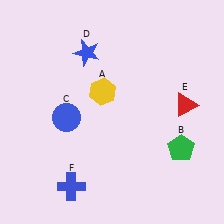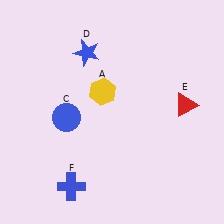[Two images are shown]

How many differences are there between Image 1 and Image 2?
There is 1 difference between the two images.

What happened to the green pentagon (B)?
The green pentagon (B) was removed in Image 2. It was in the bottom-right area of Image 1.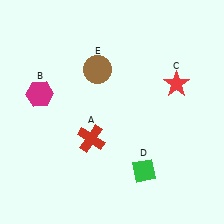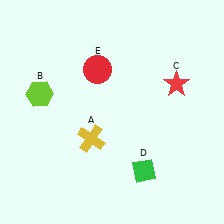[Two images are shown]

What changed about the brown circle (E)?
In Image 1, E is brown. In Image 2, it changed to red.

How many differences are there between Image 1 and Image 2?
There are 3 differences between the two images.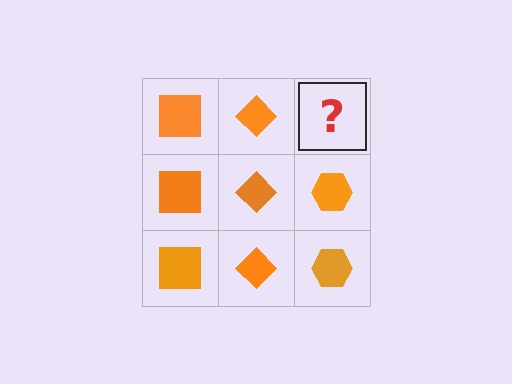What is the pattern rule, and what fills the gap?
The rule is that each column has a consistent shape. The gap should be filled with an orange hexagon.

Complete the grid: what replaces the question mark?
The question mark should be replaced with an orange hexagon.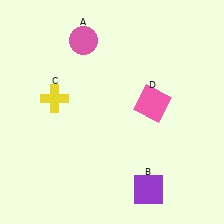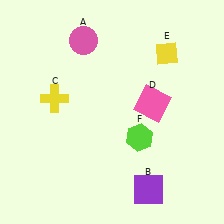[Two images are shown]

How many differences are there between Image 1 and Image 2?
There are 2 differences between the two images.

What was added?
A yellow diamond (E), a lime hexagon (F) were added in Image 2.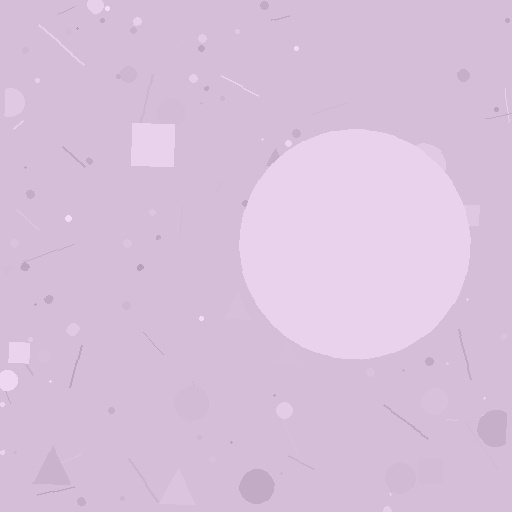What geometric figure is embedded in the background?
A circle is embedded in the background.